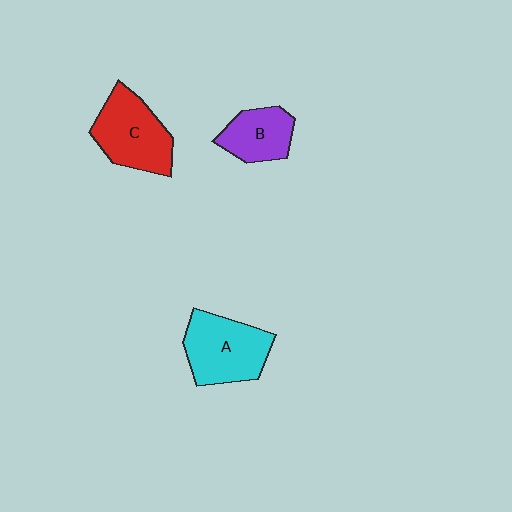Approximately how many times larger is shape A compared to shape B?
Approximately 1.5 times.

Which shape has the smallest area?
Shape B (purple).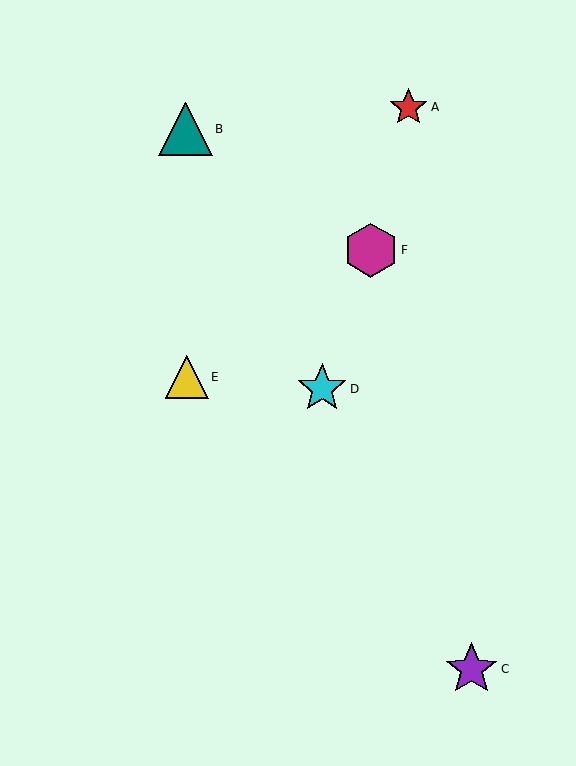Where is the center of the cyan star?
The center of the cyan star is at (322, 389).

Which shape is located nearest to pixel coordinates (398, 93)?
The red star (labeled A) at (409, 107) is nearest to that location.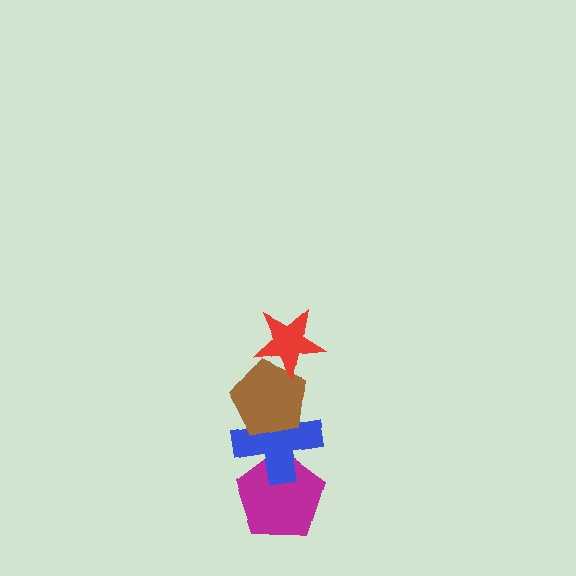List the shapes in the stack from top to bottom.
From top to bottom: the red star, the brown pentagon, the blue cross, the magenta pentagon.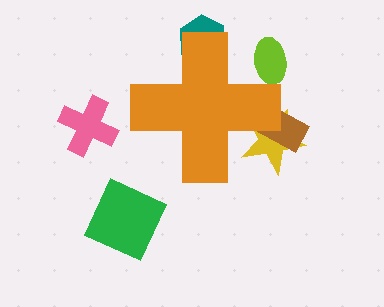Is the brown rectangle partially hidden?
Yes, the brown rectangle is partially hidden behind the orange cross.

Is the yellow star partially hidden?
Yes, the yellow star is partially hidden behind the orange cross.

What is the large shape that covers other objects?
An orange cross.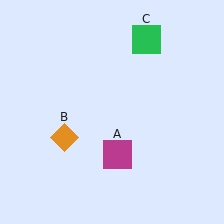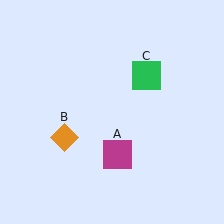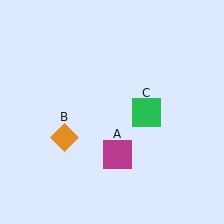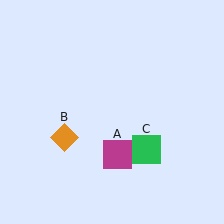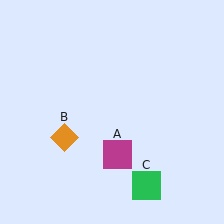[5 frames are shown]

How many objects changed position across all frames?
1 object changed position: green square (object C).